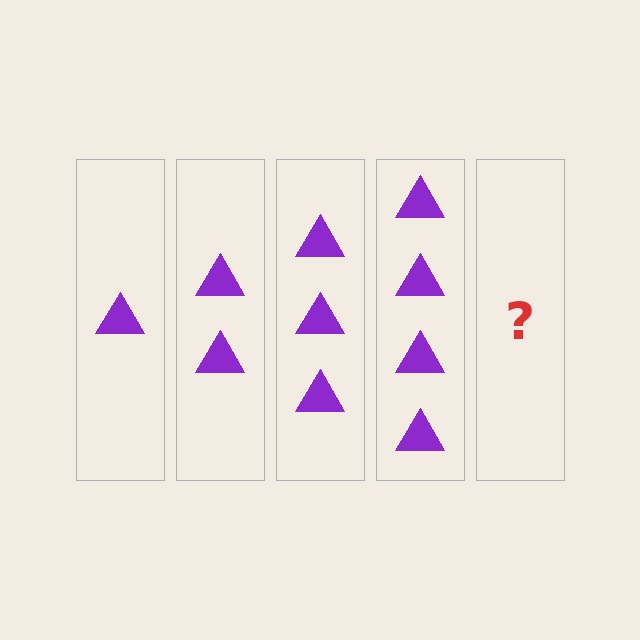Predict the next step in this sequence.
The next step is 5 triangles.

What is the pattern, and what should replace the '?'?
The pattern is that each step adds one more triangle. The '?' should be 5 triangles.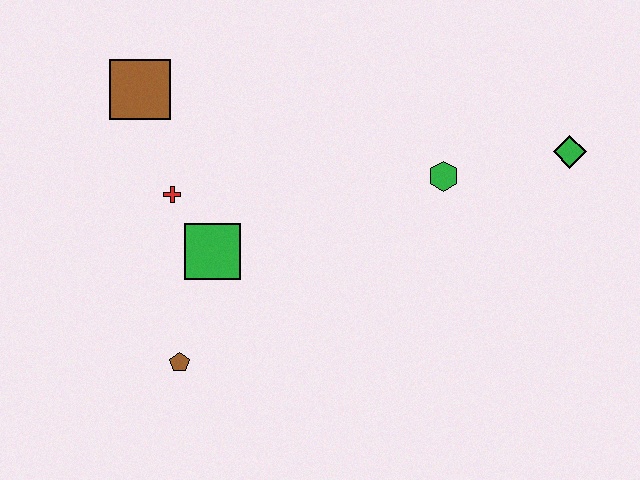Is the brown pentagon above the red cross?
No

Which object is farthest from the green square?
The green diamond is farthest from the green square.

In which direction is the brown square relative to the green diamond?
The brown square is to the left of the green diamond.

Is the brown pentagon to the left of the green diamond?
Yes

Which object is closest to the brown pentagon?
The green square is closest to the brown pentagon.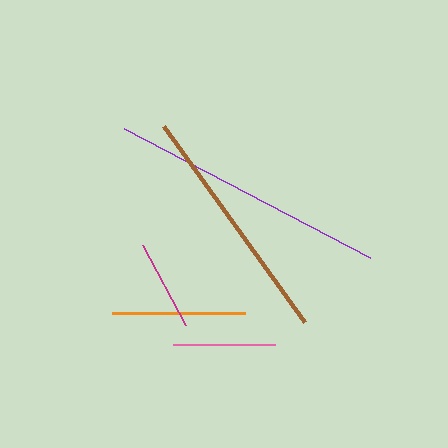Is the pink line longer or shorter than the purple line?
The purple line is longer than the pink line.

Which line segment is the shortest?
The magenta line is the shortest at approximately 91 pixels.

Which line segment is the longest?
The purple line is the longest at approximately 278 pixels.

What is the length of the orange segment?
The orange segment is approximately 133 pixels long.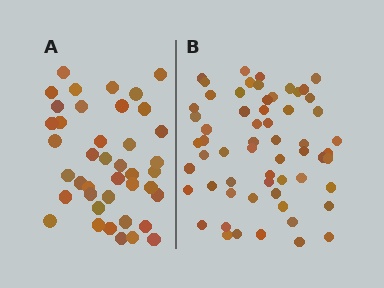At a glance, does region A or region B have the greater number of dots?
Region B (the right region) has more dots.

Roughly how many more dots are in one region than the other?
Region B has approximately 20 more dots than region A.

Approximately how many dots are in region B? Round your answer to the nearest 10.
About 60 dots.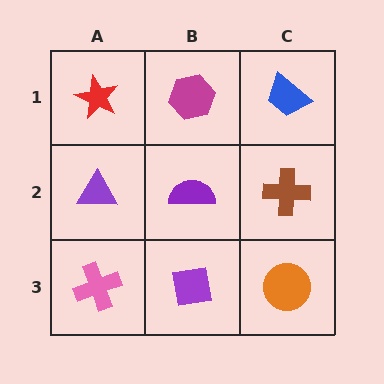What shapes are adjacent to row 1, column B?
A purple semicircle (row 2, column B), a red star (row 1, column A), a blue trapezoid (row 1, column C).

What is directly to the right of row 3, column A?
A purple square.